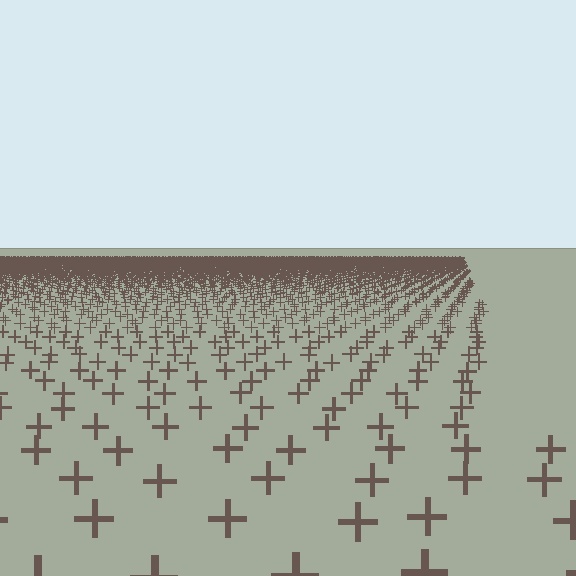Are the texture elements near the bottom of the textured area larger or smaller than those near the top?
Larger. Near the bottom, elements are closer to the viewer and appear at a bigger on-screen size.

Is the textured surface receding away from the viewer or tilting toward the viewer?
The surface is receding away from the viewer. Texture elements get smaller and denser toward the top.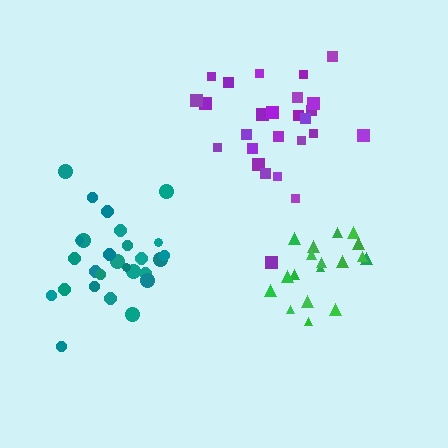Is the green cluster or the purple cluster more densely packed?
Green.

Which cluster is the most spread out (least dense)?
Purple.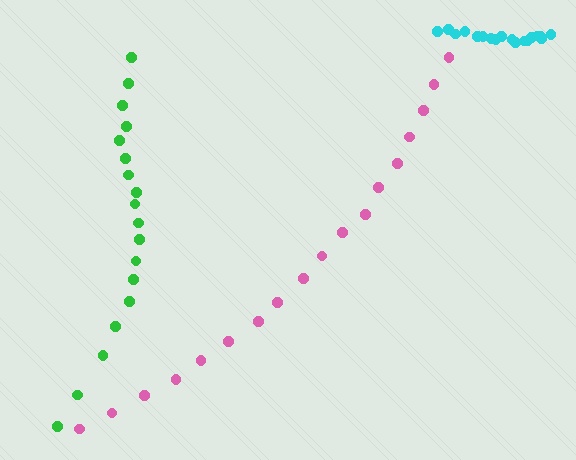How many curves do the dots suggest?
There are 3 distinct paths.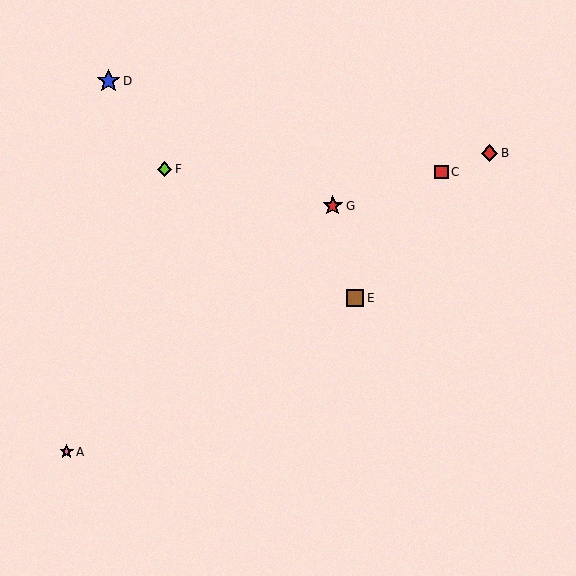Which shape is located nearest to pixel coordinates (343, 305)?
The brown square (labeled E) at (355, 298) is nearest to that location.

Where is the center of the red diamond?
The center of the red diamond is at (490, 153).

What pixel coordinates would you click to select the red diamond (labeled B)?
Click at (490, 153) to select the red diamond B.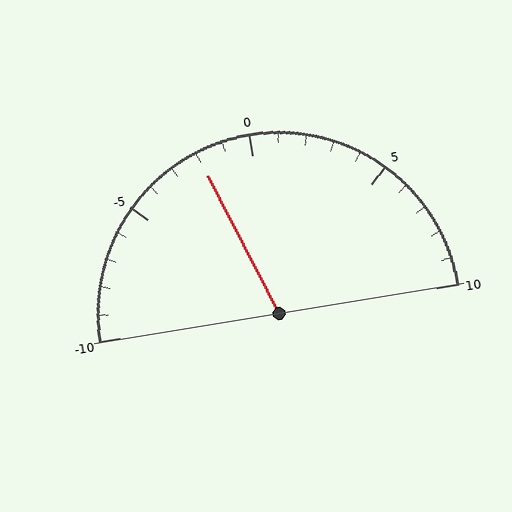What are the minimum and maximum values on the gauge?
The gauge ranges from -10 to 10.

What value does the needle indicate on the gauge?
The needle indicates approximately -2.